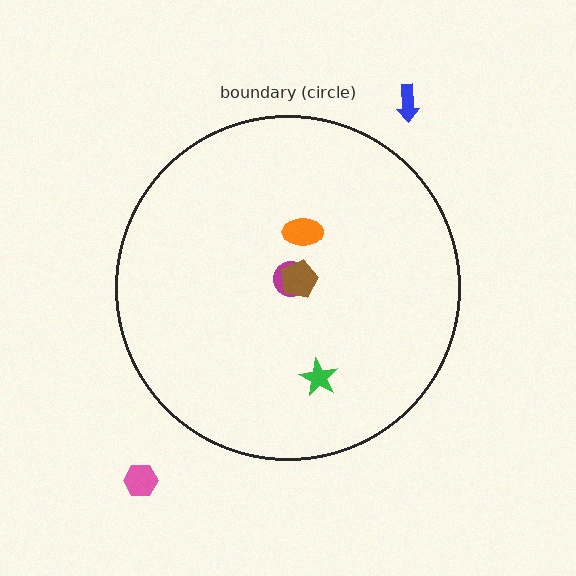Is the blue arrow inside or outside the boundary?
Outside.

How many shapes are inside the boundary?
4 inside, 2 outside.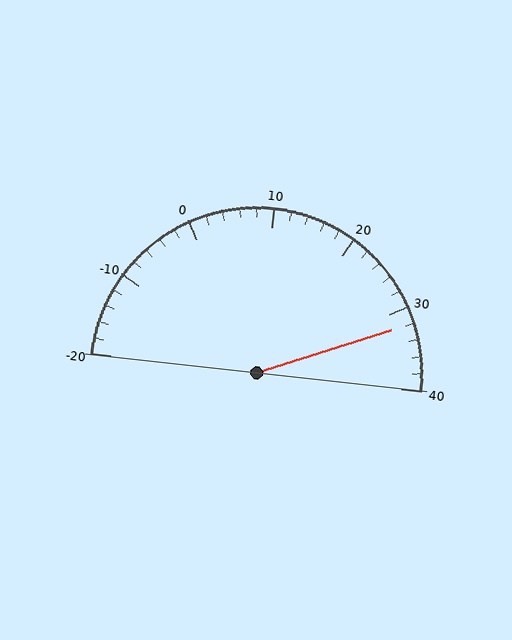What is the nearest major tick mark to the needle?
The nearest major tick mark is 30.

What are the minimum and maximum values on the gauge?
The gauge ranges from -20 to 40.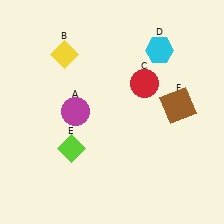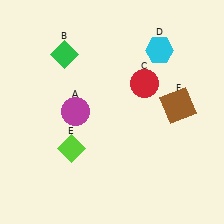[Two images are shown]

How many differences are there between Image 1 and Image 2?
There is 1 difference between the two images.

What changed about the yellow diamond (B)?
In Image 1, B is yellow. In Image 2, it changed to green.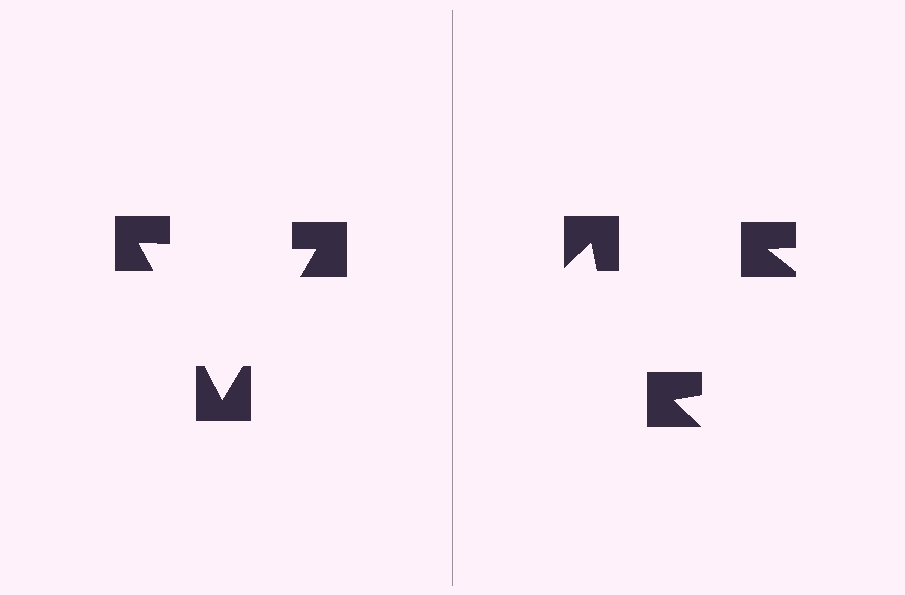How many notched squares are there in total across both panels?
6 — 3 on each side.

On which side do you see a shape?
An illusory triangle appears on the left side. On the right side the wedge cuts are rotated, so no coherent shape forms.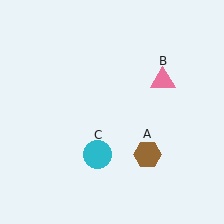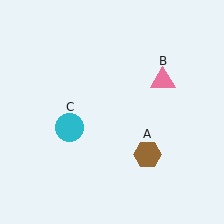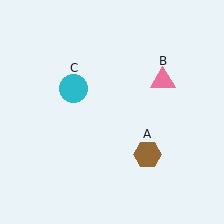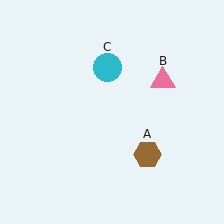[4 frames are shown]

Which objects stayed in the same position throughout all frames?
Brown hexagon (object A) and pink triangle (object B) remained stationary.